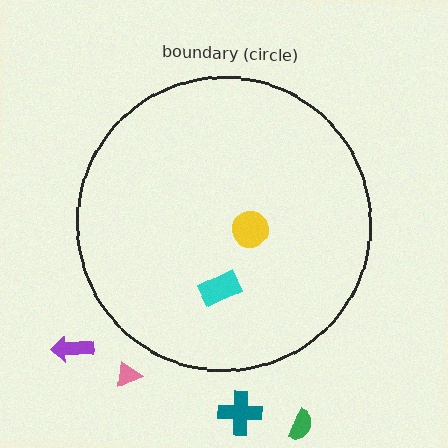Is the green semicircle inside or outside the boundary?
Outside.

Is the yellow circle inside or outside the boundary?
Inside.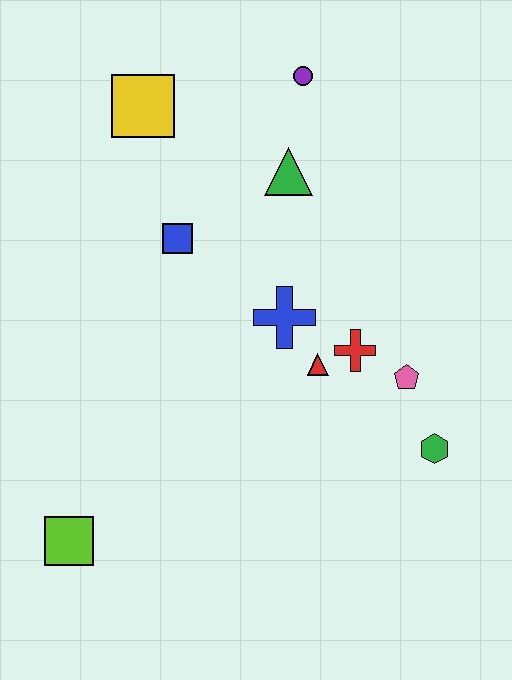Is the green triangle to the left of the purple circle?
Yes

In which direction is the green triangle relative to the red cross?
The green triangle is above the red cross.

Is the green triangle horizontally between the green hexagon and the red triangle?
No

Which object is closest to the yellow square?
The blue square is closest to the yellow square.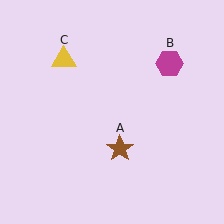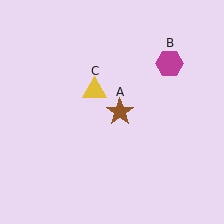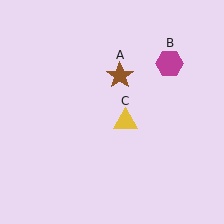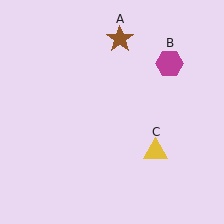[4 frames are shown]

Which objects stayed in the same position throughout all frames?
Magenta hexagon (object B) remained stationary.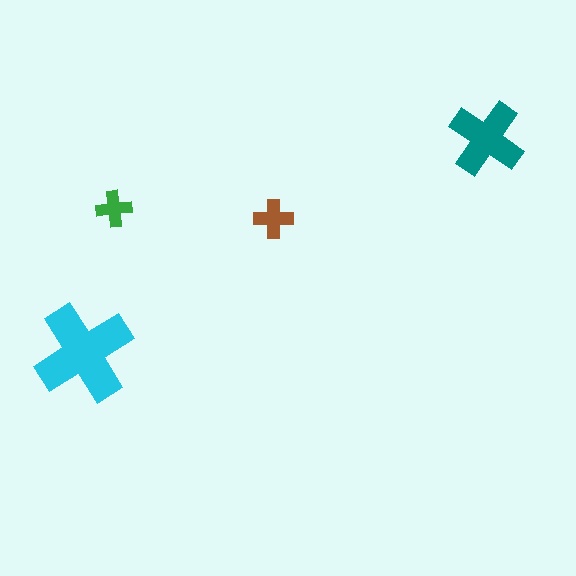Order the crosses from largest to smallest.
the cyan one, the teal one, the brown one, the green one.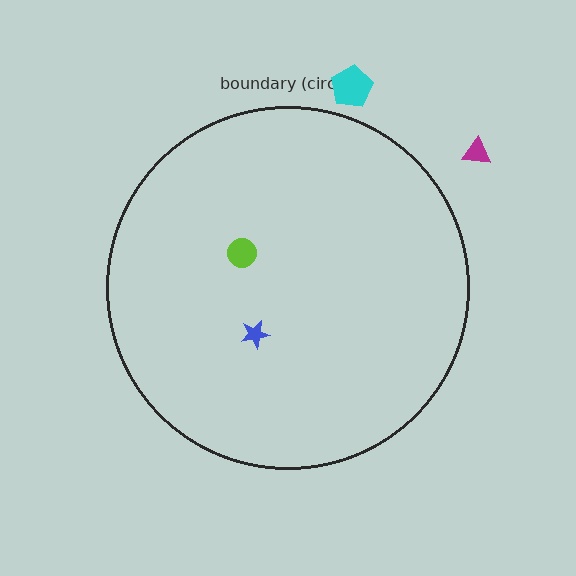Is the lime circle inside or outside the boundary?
Inside.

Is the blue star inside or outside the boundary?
Inside.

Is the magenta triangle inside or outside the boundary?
Outside.